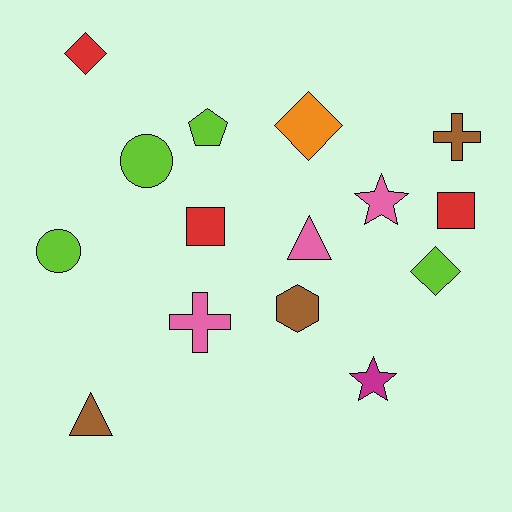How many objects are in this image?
There are 15 objects.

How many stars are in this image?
There are 2 stars.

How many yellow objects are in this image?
There are no yellow objects.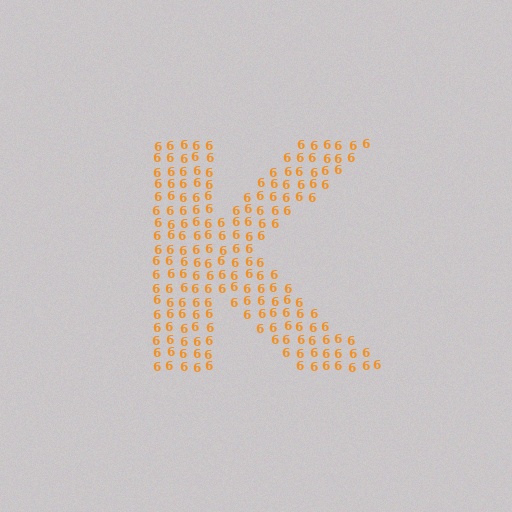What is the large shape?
The large shape is the letter K.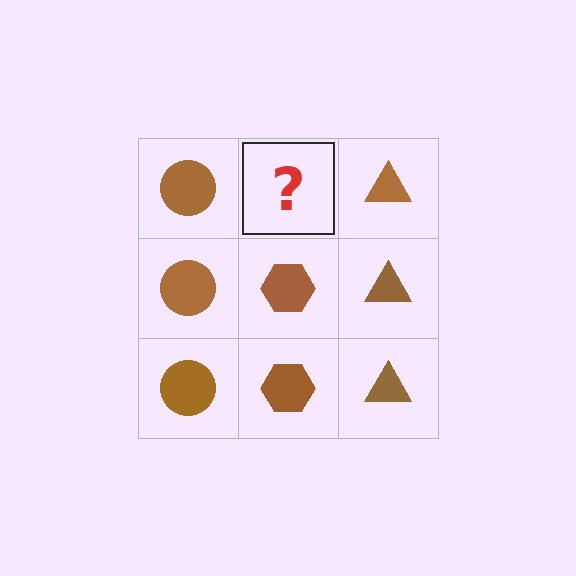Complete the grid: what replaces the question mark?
The question mark should be replaced with a brown hexagon.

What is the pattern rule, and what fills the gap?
The rule is that each column has a consistent shape. The gap should be filled with a brown hexagon.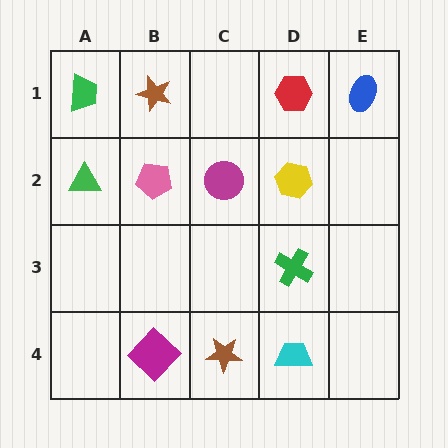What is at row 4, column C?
A brown star.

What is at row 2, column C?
A magenta circle.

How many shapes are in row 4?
3 shapes.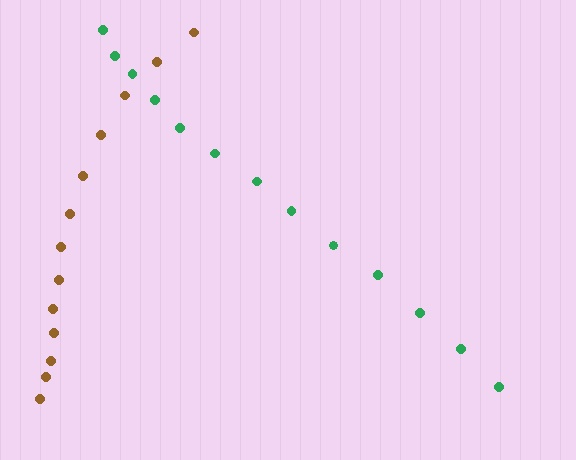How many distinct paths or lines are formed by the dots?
There are 2 distinct paths.